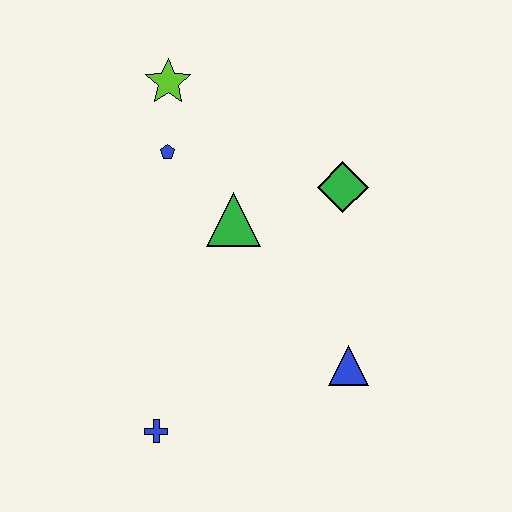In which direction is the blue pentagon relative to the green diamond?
The blue pentagon is to the left of the green diamond.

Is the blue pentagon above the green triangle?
Yes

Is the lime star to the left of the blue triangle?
Yes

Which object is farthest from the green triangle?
The blue cross is farthest from the green triangle.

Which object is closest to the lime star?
The blue pentagon is closest to the lime star.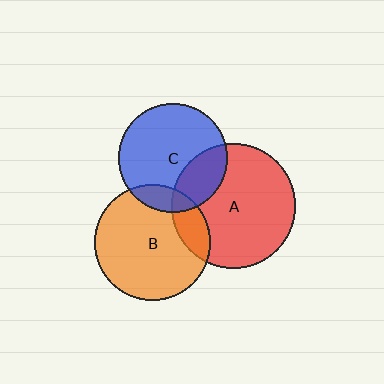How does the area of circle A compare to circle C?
Approximately 1.3 times.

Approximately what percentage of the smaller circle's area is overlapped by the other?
Approximately 15%.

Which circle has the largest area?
Circle A (red).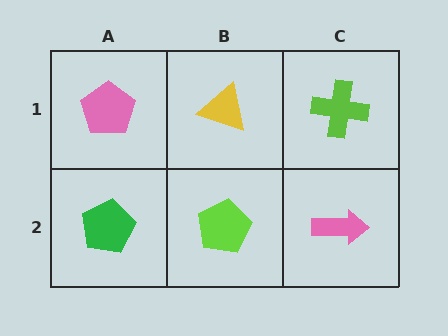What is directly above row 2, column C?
A lime cross.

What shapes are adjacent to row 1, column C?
A pink arrow (row 2, column C), a yellow triangle (row 1, column B).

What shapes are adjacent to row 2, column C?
A lime cross (row 1, column C), a lime pentagon (row 2, column B).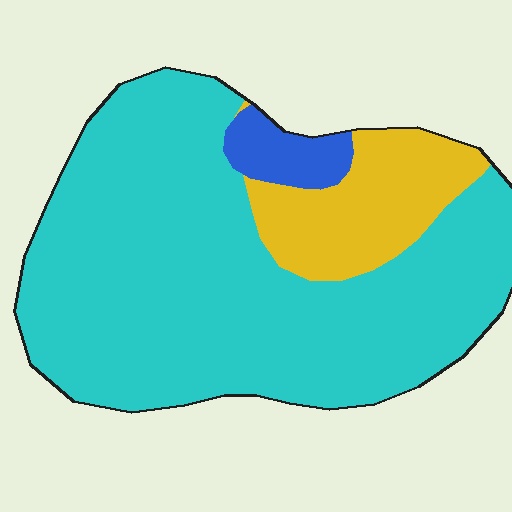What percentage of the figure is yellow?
Yellow covers roughly 15% of the figure.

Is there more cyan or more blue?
Cyan.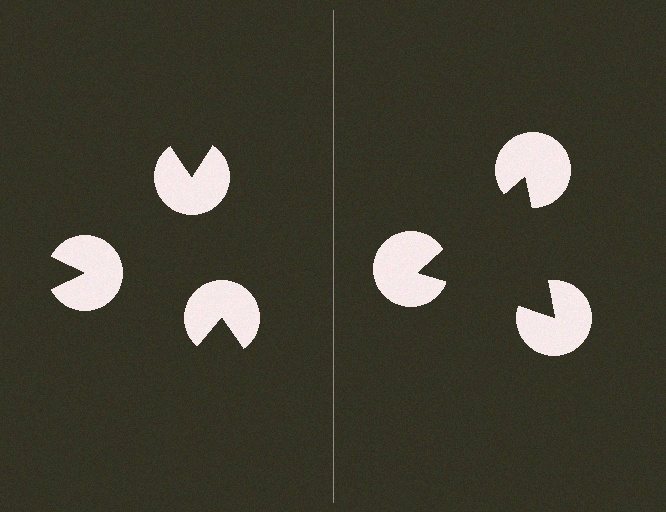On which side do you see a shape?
An illusory triangle appears on the right side. On the left side the wedge cuts are rotated, so no coherent shape forms.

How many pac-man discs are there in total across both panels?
6 — 3 on each side.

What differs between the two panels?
The pac-man discs are positioned identically on both sides; only the wedge orientations differ. On the right they align to a triangle; on the left they are misaligned.